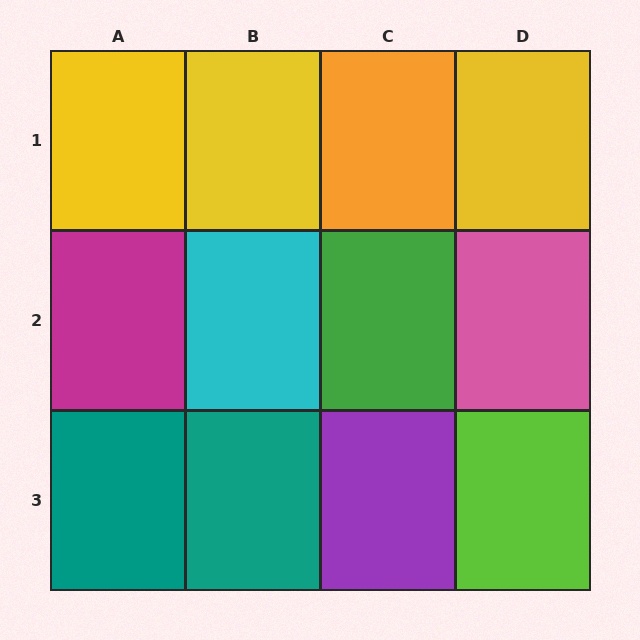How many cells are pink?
1 cell is pink.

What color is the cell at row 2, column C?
Green.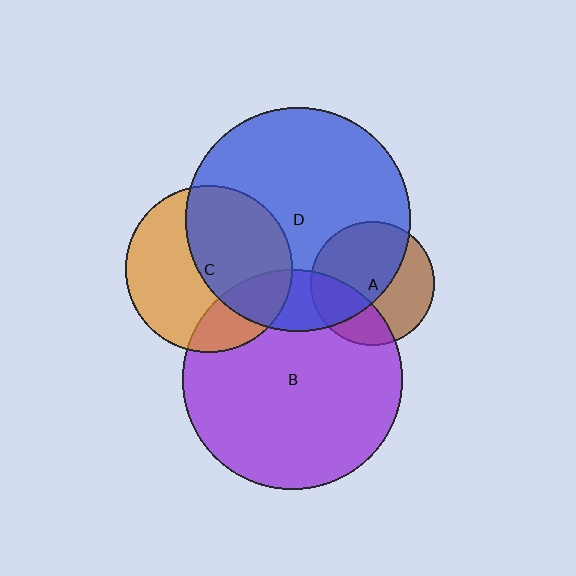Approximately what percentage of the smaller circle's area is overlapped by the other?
Approximately 50%.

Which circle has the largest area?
Circle D (blue).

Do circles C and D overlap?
Yes.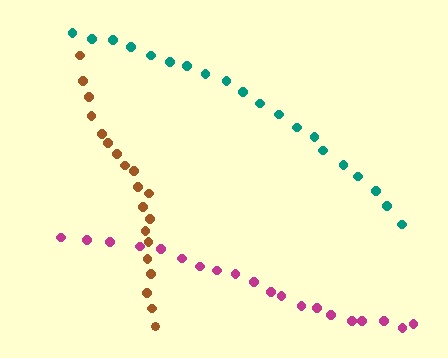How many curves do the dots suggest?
There are 3 distinct paths.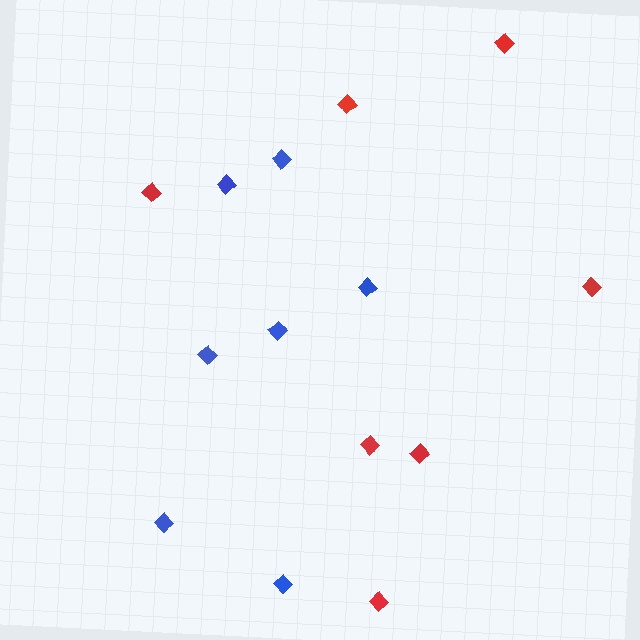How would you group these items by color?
There are 2 groups: one group of red diamonds (7) and one group of blue diamonds (7).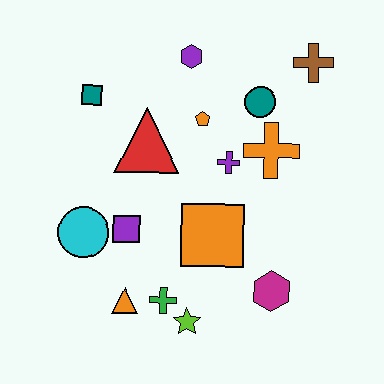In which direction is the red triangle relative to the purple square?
The red triangle is above the purple square.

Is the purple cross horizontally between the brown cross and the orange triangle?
Yes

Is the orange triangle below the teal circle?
Yes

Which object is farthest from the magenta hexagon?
The teal square is farthest from the magenta hexagon.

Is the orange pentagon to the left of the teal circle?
Yes